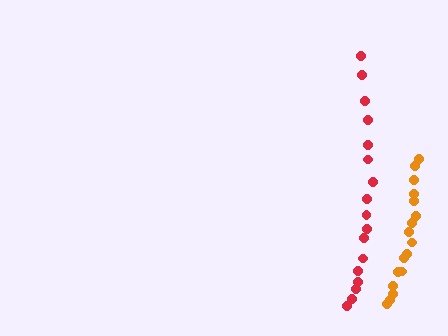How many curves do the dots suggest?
There are 2 distinct paths.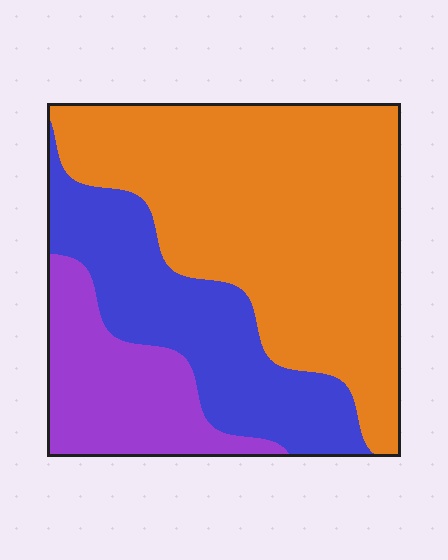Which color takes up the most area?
Orange, at roughly 55%.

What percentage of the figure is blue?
Blue covers about 25% of the figure.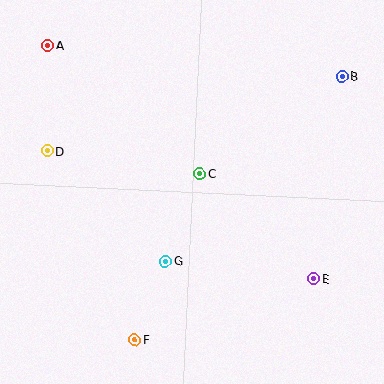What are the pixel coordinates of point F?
Point F is at (135, 340).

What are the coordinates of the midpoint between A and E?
The midpoint between A and E is at (181, 162).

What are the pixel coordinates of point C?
Point C is at (200, 174).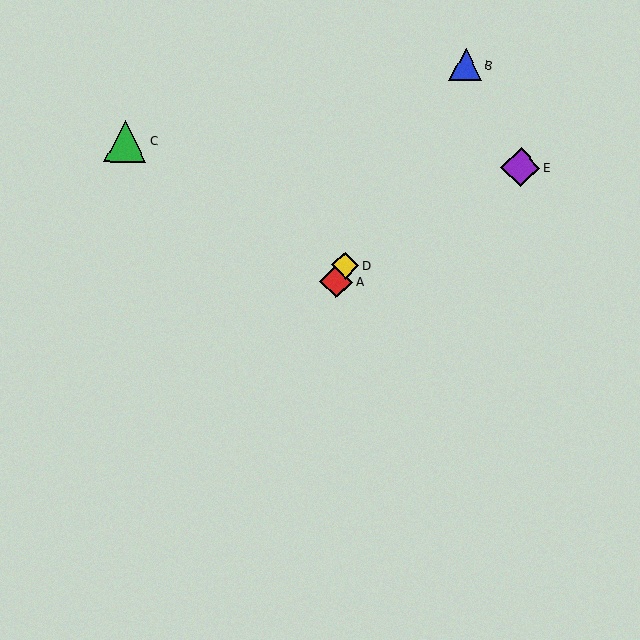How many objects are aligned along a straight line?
3 objects (A, B, D) are aligned along a straight line.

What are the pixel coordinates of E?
Object E is at (520, 168).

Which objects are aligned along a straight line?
Objects A, B, D are aligned along a straight line.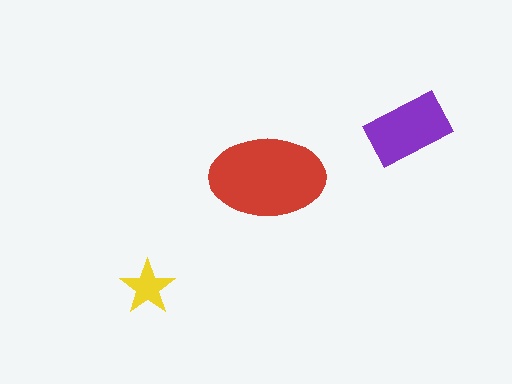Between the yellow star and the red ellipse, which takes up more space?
The red ellipse.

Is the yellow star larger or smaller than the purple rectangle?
Smaller.